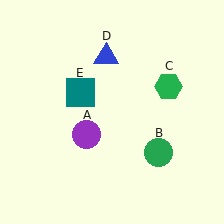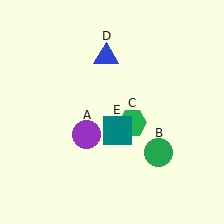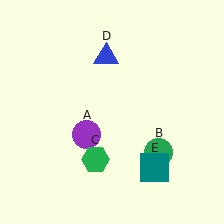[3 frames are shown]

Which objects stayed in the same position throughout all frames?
Purple circle (object A) and green circle (object B) and blue triangle (object D) remained stationary.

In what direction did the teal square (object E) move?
The teal square (object E) moved down and to the right.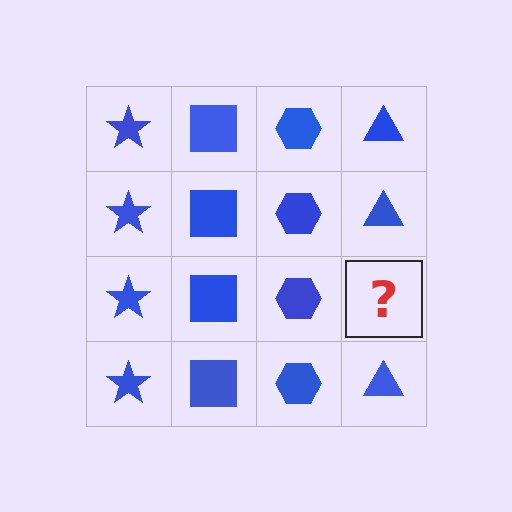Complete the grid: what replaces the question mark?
The question mark should be replaced with a blue triangle.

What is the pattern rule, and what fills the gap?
The rule is that each column has a consistent shape. The gap should be filled with a blue triangle.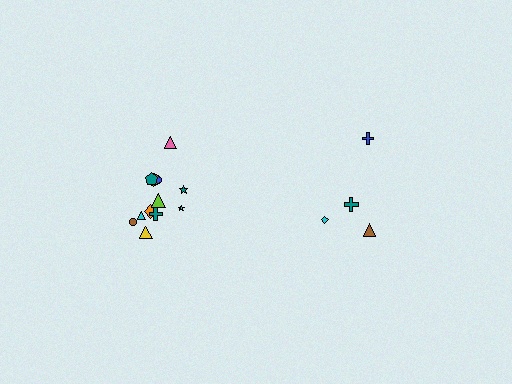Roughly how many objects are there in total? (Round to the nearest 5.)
Roughly 15 objects in total.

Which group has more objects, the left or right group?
The left group.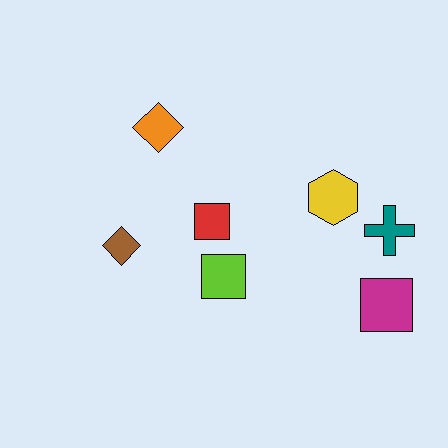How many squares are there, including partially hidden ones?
There are 3 squares.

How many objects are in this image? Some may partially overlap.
There are 7 objects.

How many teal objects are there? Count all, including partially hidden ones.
There is 1 teal object.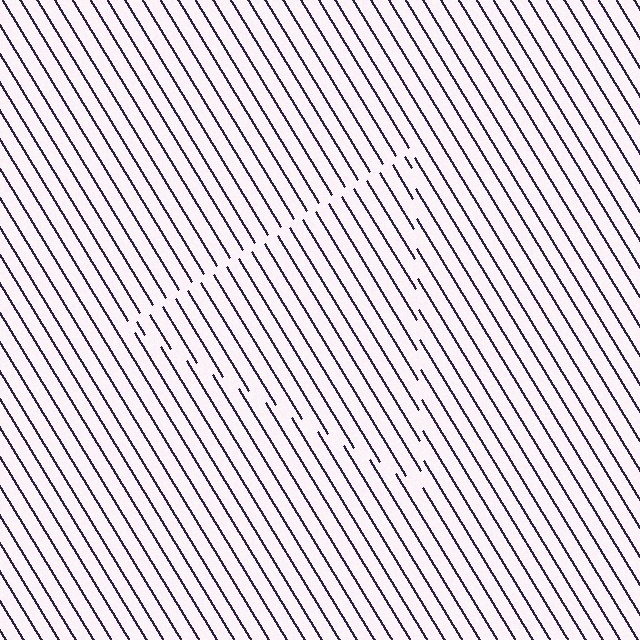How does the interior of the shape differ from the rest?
The interior of the shape contains the same grating, shifted by half a period — the contour is defined by the phase discontinuity where line-ends from the inner and outer gratings abut.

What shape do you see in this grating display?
An illusory triangle. The interior of the shape contains the same grating, shifted by half a period — the contour is defined by the phase discontinuity where line-ends from the inner and outer gratings abut.